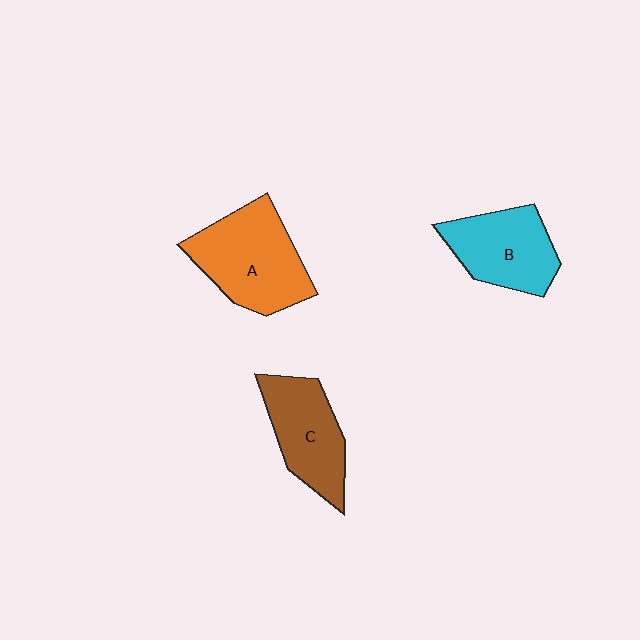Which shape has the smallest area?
Shape C (brown).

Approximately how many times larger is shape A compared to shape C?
Approximately 1.3 times.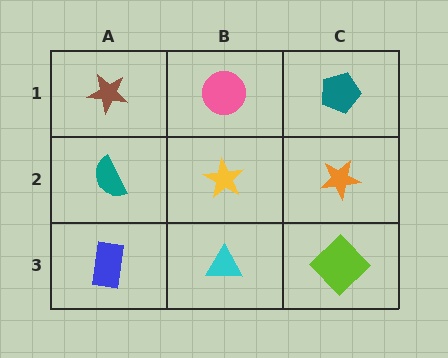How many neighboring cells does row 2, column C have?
3.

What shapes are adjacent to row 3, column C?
An orange star (row 2, column C), a cyan triangle (row 3, column B).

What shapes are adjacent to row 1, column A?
A teal semicircle (row 2, column A), a pink circle (row 1, column B).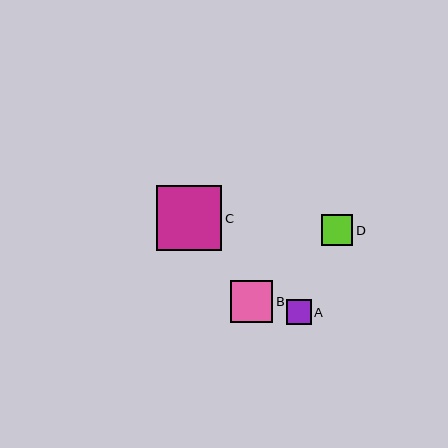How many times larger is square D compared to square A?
Square D is approximately 1.3 times the size of square A.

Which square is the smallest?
Square A is the smallest with a size of approximately 25 pixels.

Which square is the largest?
Square C is the largest with a size of approximately 65 pixels.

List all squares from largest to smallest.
From largest to smallest: C, B, D, A.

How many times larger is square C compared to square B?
Square C is approximately 1.5 times the size of square B.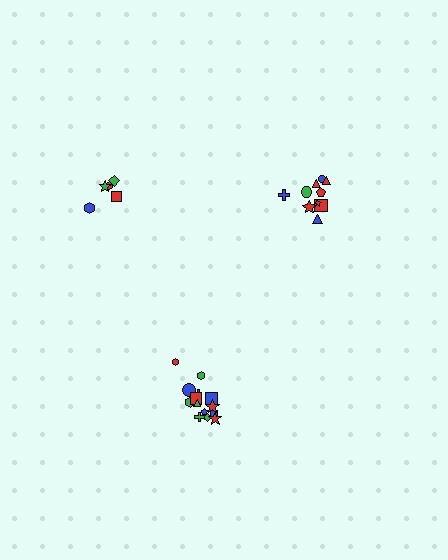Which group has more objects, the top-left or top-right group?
The top-right group.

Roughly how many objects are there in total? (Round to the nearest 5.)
Roughly 30 objects in total.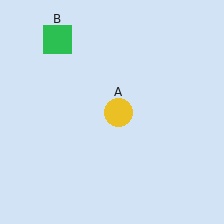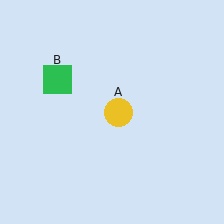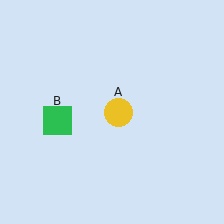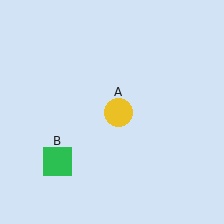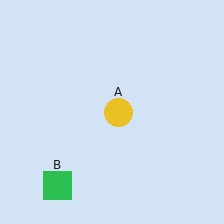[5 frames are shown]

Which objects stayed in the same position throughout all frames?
Yellow circle (object A) remained stationary.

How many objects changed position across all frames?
1 object changed position: green square (object B).